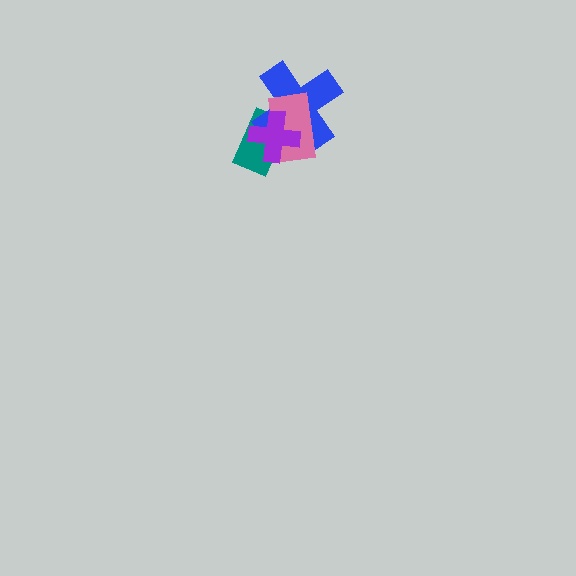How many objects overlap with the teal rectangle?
3 objects overlap with the teal rectangle.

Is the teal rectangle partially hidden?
Yes, it is partially covered by another shape.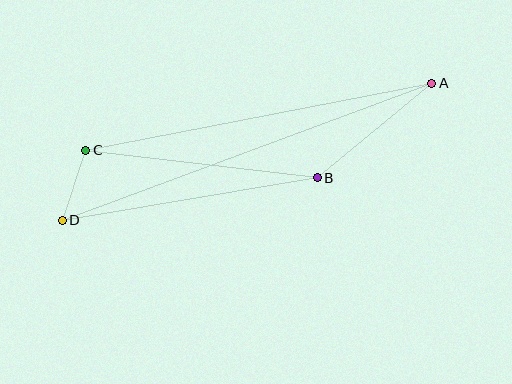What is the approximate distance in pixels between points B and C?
The distance between B and C is approximately 233 pixels.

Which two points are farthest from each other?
Points A and D are farthest from each other.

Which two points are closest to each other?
Points C and D are closest to each other.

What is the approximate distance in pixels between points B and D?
The distance between B and D is approximately 259 pixels.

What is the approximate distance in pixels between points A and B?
The distance between A and B is approximately 148 pixels.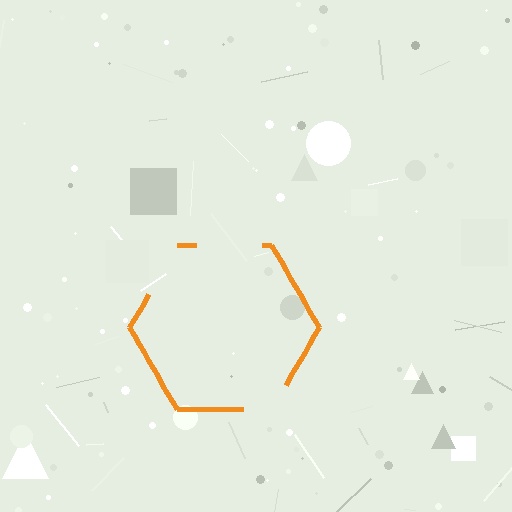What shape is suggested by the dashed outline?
The dashed outline suggests a hexagon.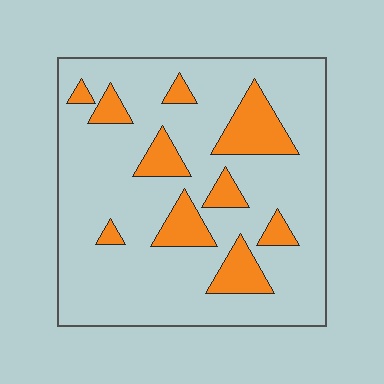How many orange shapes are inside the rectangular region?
10.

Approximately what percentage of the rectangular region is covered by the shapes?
Approximately 20%.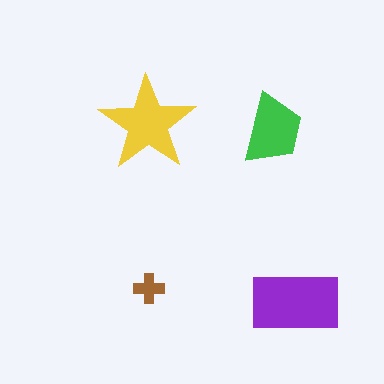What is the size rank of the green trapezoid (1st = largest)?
3rd.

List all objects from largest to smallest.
The purple rectangle, the yellow star, the green trapezoid, the brown cross.